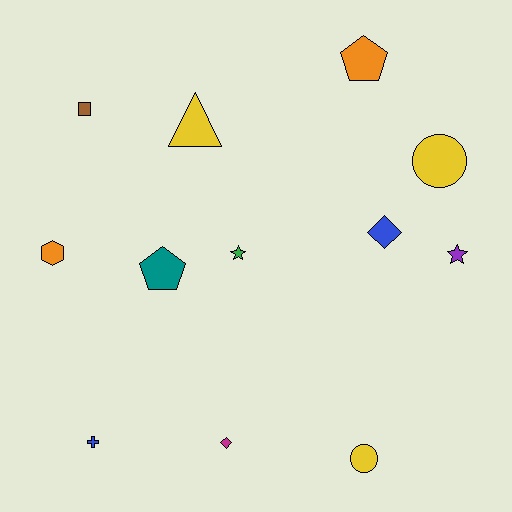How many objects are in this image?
There are 12 objects.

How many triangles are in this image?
There is 1 triangle.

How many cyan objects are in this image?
There are no cyan objects.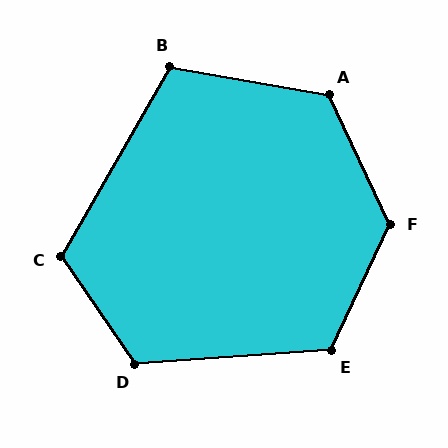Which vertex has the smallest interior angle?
B, at approximately 110 degrees.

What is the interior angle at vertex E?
Approximately 119 degrees (obtuse).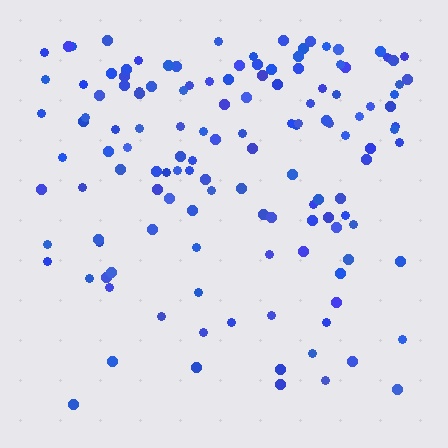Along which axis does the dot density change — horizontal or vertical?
Vertical.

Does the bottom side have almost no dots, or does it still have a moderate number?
Still a moderate number, just noticeably fewer than the top.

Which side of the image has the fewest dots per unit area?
The bottom.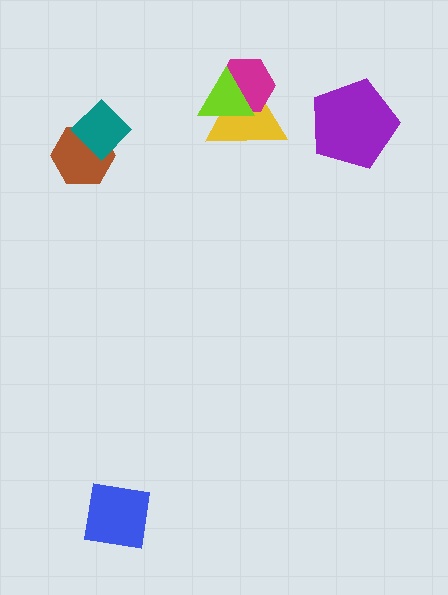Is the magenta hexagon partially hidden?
Yes, it is partially covered by another shape.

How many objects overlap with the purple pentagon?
0 objects overlap with the purple pentagon.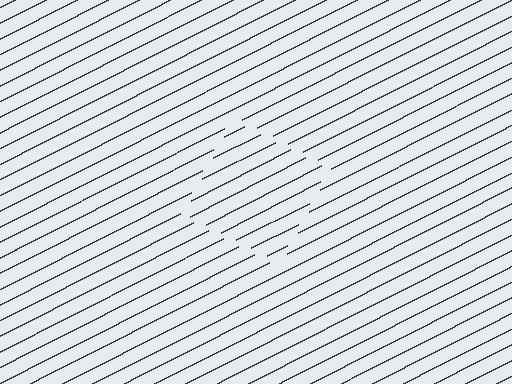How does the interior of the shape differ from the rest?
The interior of the shape contains the same grating, shifted by half a period — the contour is defined by the phase discontinuity where line-ends from the inner and outer gratings abut.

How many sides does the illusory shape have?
4 sides — the line-ends trace a square.